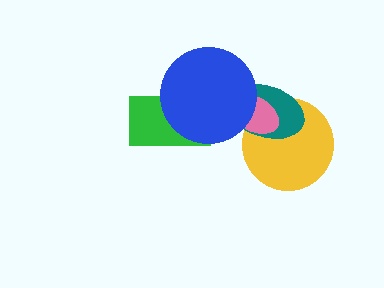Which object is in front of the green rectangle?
The blue circle is in front of the green rectangle.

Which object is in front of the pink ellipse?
The blue circle is in front of the pink ellipse.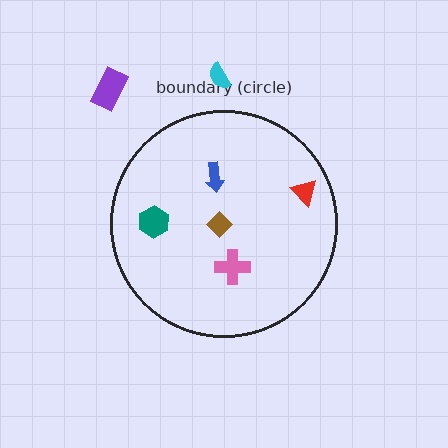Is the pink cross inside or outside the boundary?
Inside.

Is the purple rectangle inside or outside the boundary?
Outside.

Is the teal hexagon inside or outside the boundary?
Inside.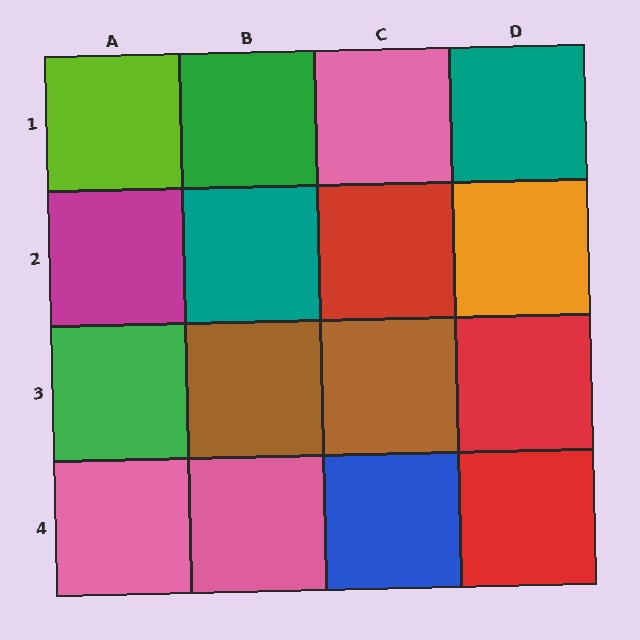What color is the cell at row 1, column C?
Pink.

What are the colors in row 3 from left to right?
Green, brown, brown, red.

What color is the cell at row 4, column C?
Blue.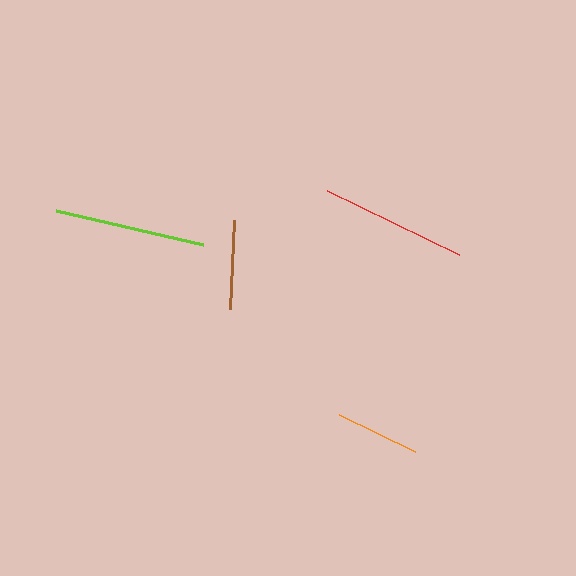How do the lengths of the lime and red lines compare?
The lime and red lines are approximately the same length.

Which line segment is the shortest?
The orange line is the shortest at approximately 84 pixels.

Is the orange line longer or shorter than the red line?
The red line is longer than the orange line.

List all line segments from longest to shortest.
From longest to shortest: lime, red, brown, orange.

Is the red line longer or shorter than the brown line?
The red line is longer than the brown line.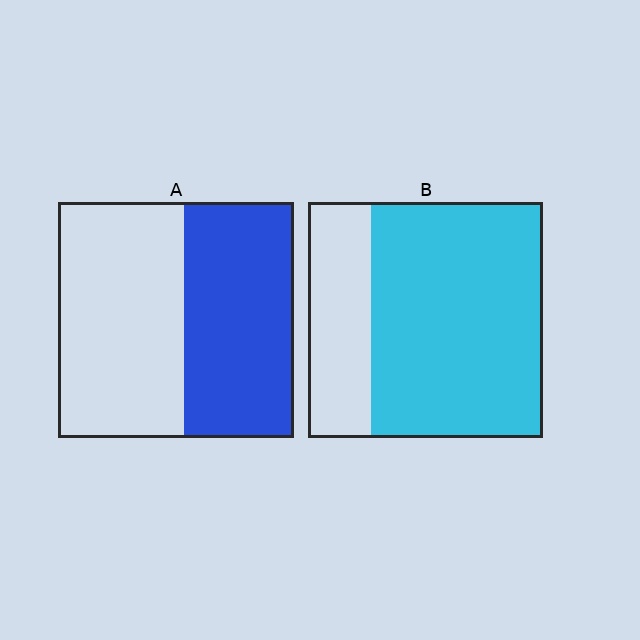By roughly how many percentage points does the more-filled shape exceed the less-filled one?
By roughly 25 percentage points (B over A).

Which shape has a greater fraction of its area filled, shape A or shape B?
Shape B.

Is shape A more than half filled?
Roughly half.